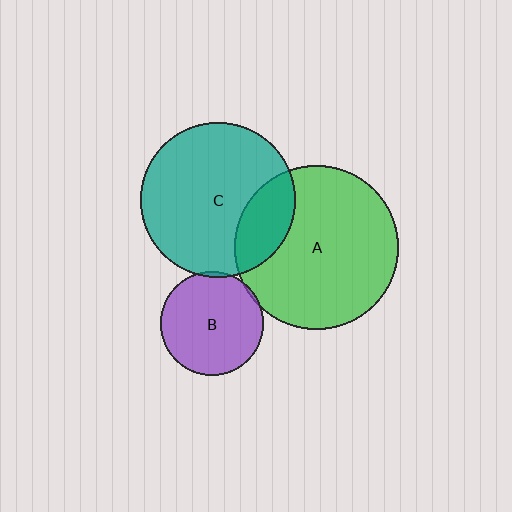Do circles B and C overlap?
Yes.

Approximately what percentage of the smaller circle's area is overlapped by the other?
Approximately 5%.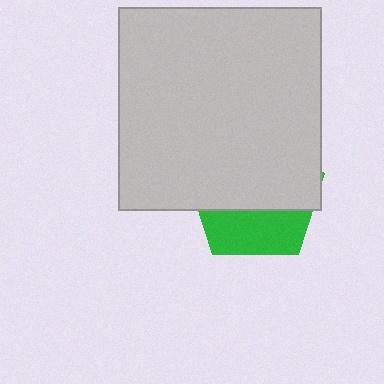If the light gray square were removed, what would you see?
You would see the complete green pentagon.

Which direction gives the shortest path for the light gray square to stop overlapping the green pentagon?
Moving up gives the shortest separation.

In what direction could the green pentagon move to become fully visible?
The green pentagon could move down. That would shift it out from behind the light gray square entirely.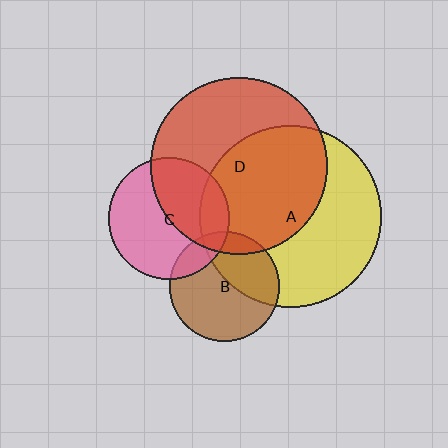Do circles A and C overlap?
Yes.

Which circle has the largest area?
Circle A (yellow).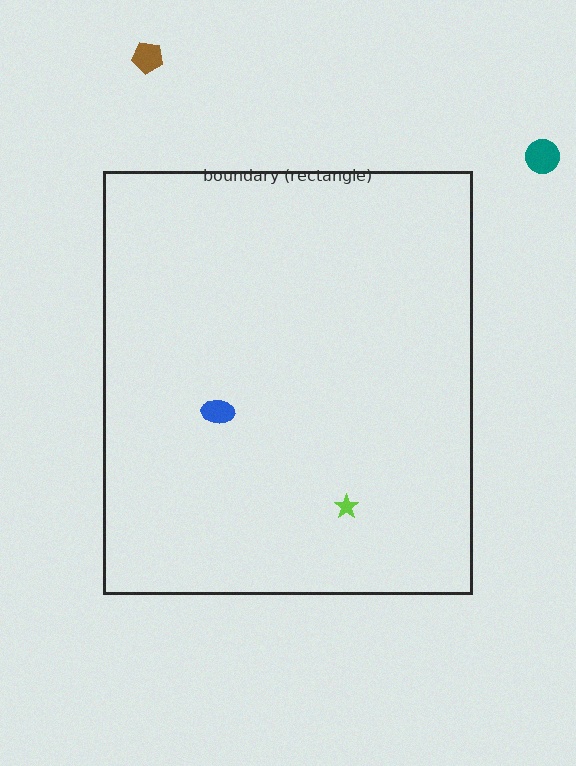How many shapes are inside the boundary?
2 inside, 2 outside.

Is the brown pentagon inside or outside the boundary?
Outside.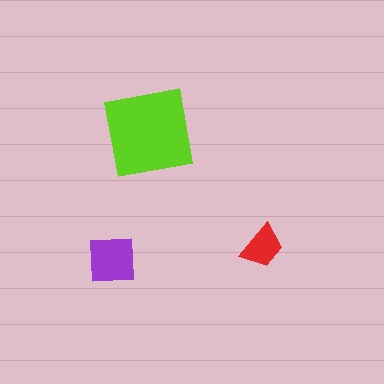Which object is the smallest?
The red trapezoid.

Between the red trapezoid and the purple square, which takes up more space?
The purple square.